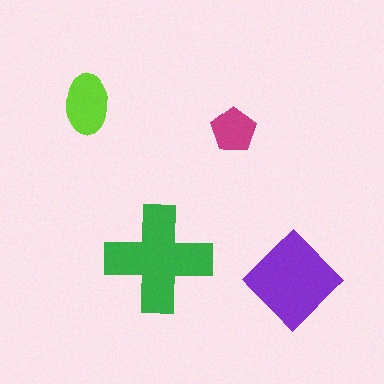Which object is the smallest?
The magenta pentagon.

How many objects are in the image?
There are 4 objects in the image.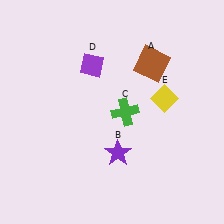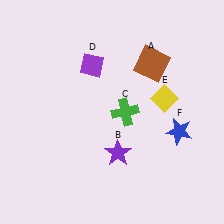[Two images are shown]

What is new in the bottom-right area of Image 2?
A blue star (F) was added in the bottom-right area of Image 2.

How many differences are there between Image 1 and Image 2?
There is 1 difference between the two images.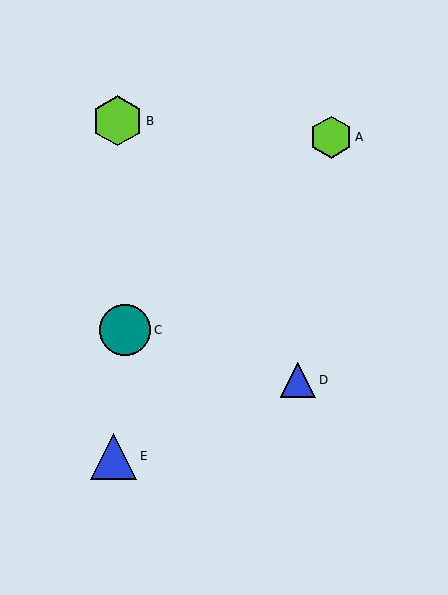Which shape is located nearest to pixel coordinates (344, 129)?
The lime hexagon (labeled A) at (331, 137) is nearest to that location.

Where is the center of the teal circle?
The center of the teal circle is at (125, 330).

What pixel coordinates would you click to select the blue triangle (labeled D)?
Click at (298, 380) to select the blue triangle D.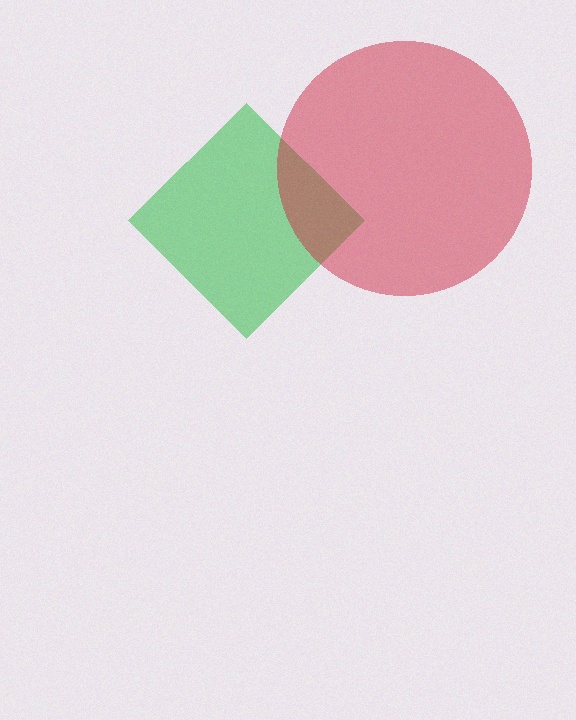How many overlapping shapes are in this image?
There are 2 overlapping shapes in the image.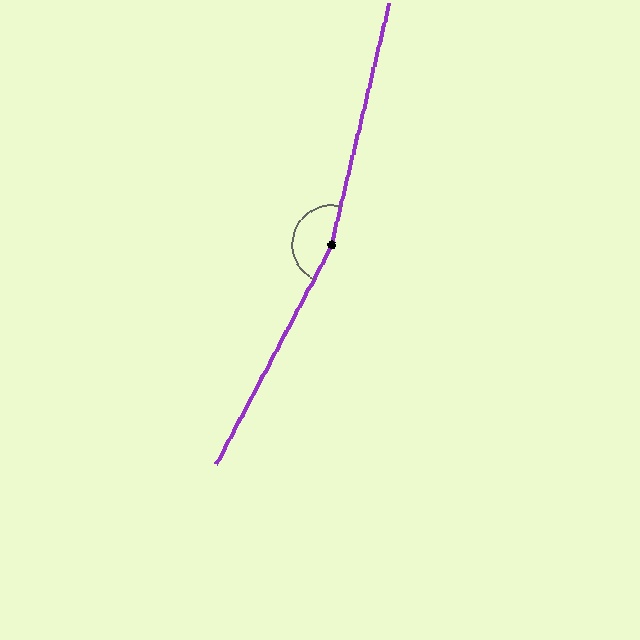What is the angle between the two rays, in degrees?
Approximately 166 degrees.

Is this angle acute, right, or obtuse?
It is obtuse.